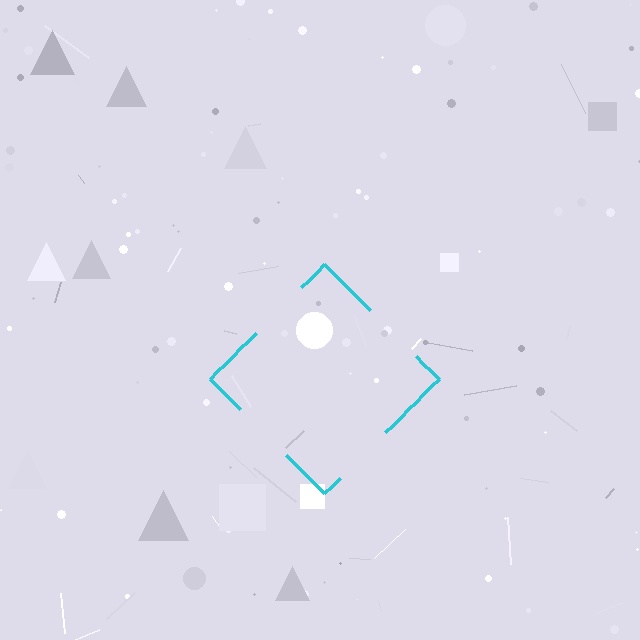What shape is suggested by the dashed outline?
The dashed outline suggests a diamond.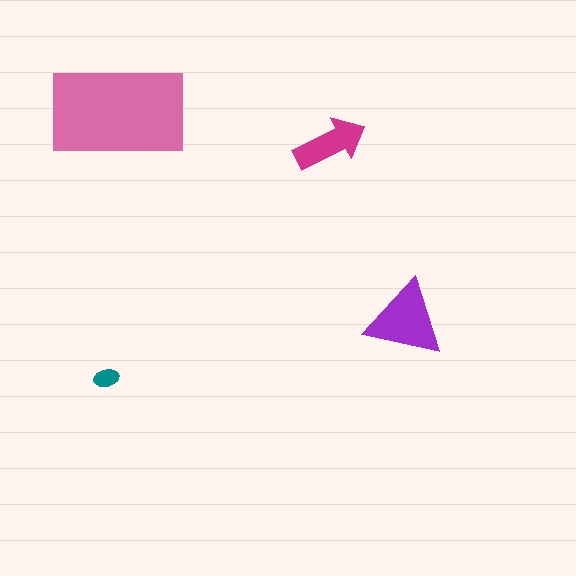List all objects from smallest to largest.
The teal ellipse, the magenta arrow, the purple triangle, the pink rectangle.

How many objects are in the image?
There are 4 objects in the image.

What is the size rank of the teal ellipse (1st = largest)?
4th.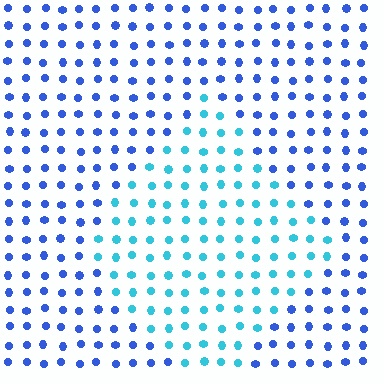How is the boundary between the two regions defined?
The boundary is defined purely by a slight shift in hue (about 38 degrees). Spacing, size, and orientation are identical on both sides.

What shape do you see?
I see a diamond.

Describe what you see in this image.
The image is filled with small blue elements in a uniform arrangement. A diamond-shaped region is visible where the elements are tinted to a slightly different hue, forming a subtle color boundary.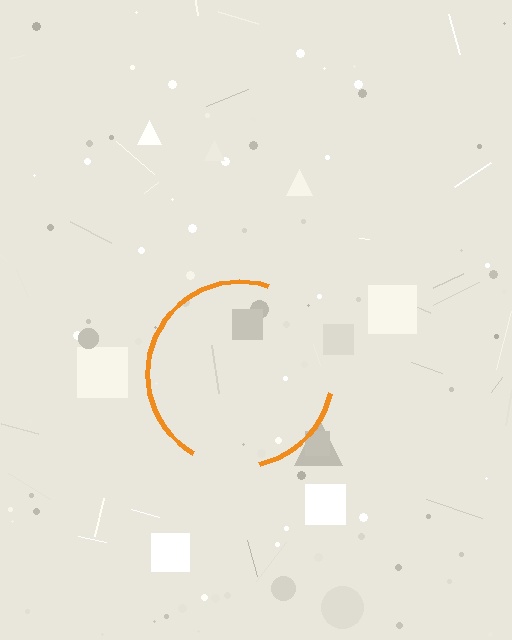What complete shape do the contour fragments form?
The contour fragments form a circle.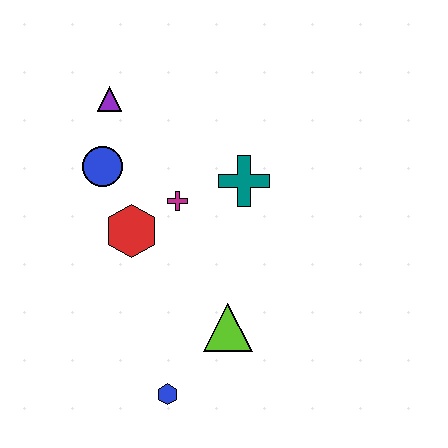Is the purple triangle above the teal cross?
Yes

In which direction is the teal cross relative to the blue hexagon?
The teal cross is above the blue hexagon.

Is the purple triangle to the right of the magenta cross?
No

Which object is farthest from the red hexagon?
The blue hexagon is farthest from the red hexagon.